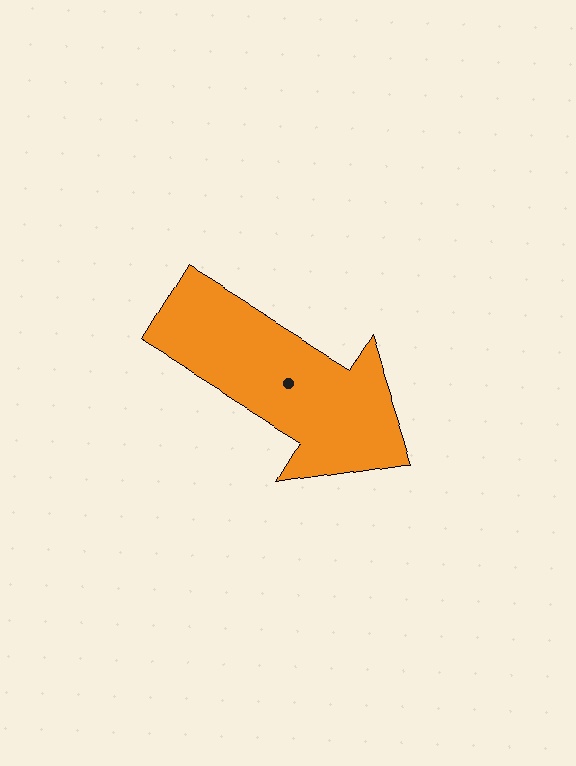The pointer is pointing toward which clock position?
Roughly 4 o'clock.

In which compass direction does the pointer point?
Southeast.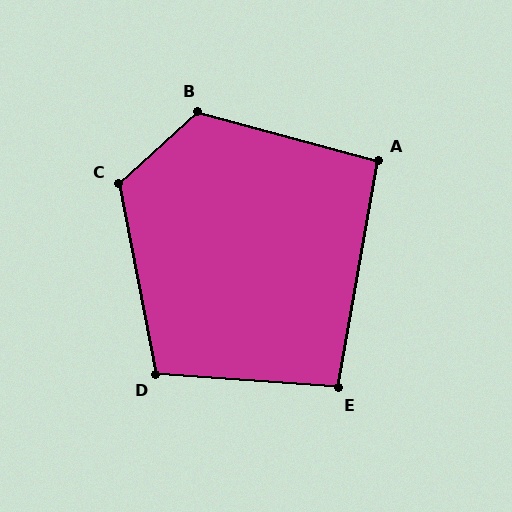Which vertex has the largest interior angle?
B, at approximately 123 degrees.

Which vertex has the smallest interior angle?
A, at approximately 95 degrees.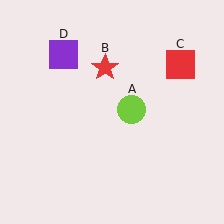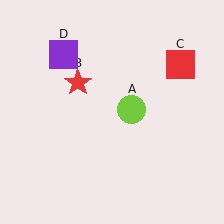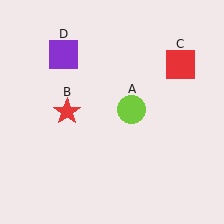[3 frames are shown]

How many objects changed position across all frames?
1 object changed position: red star (object B).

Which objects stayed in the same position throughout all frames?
Lime circle (object A) and red square (object C) and purple square (object D) remained stationary.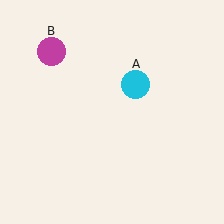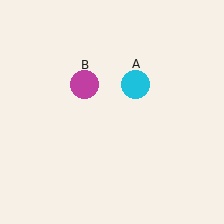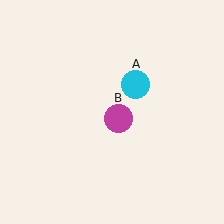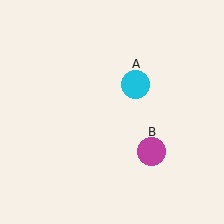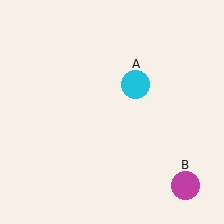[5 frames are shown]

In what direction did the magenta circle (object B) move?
The magenta circle (object B) moved down and to the right.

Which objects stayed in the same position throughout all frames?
Cyan circle (object A) remained stationary.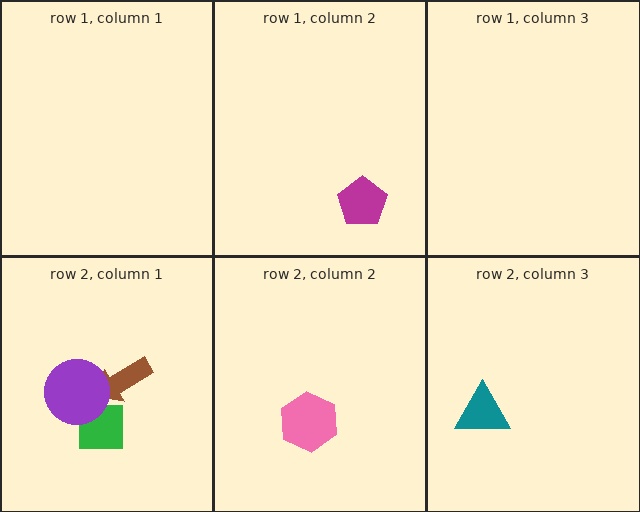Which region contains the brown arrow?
The row 2, column 1 region.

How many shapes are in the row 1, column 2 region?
1.